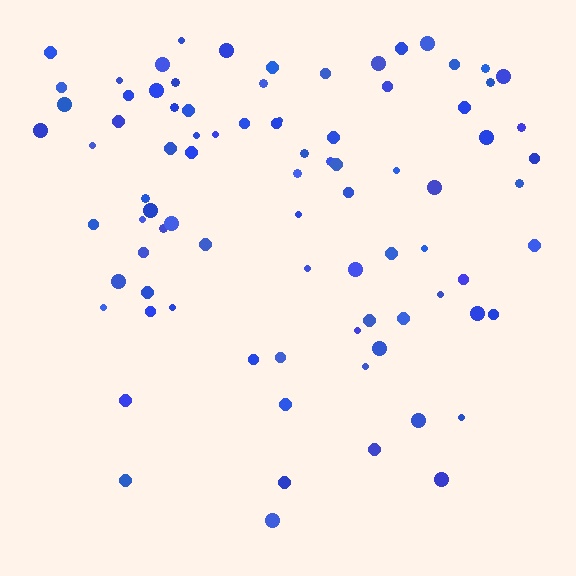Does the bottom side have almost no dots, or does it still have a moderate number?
Still a moderate number, just noticeably fewer than the top.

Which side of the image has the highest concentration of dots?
The top.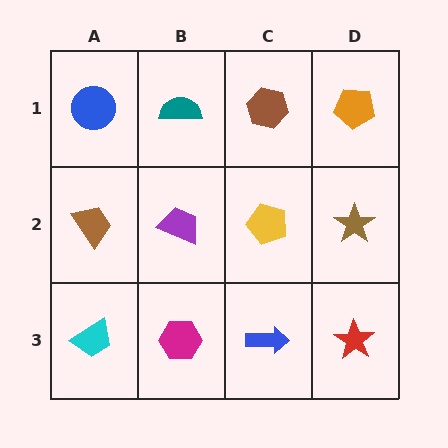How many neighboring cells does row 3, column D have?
2.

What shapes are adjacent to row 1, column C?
A yellow pentagon (row 2, column C), a teal semicircle (row 1, column B), an orange pentagon (row 1, column D).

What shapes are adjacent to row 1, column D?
A brown star (row 2, column D), a brown hexagon (row 1, column C).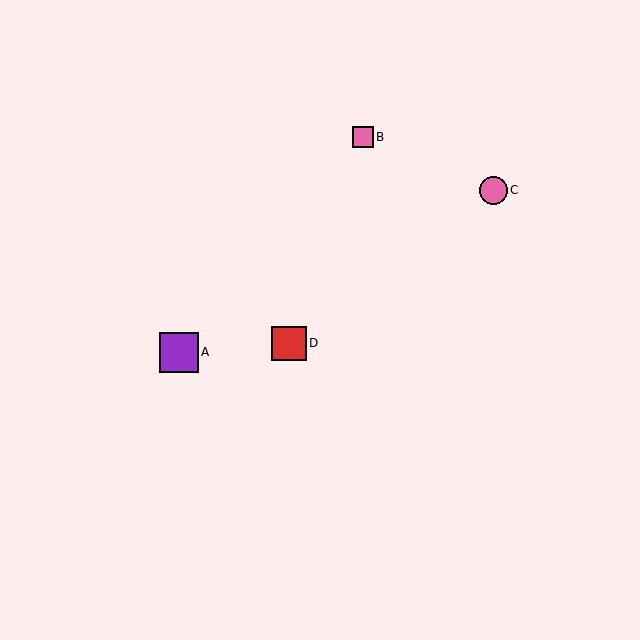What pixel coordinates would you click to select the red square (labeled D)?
Click at (289, 343) to select the red square D.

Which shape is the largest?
The purple square (labeled A) is the largest.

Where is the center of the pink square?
The center of the pink square is at (363, 137).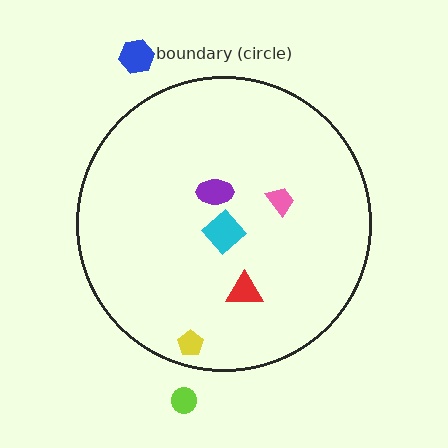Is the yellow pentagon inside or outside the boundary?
Inside.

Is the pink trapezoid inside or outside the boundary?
Inside.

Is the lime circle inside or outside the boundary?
Outside.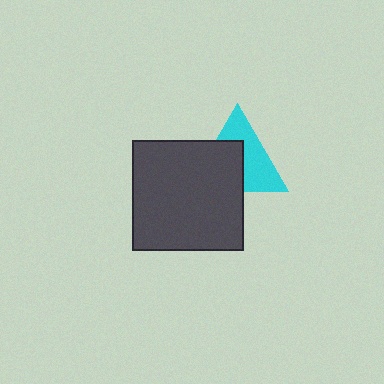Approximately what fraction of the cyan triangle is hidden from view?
Roughly 48% of the cyan triangle is hidden behind the dark gray square.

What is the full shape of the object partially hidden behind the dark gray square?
The partially hidden object is a cyan triangle.